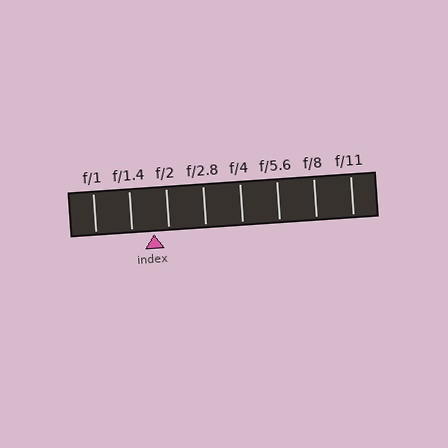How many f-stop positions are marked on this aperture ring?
There are 8 f-stop positions marked.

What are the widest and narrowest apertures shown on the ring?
The widest aperture shown is f/1 and the narrowest is f/11.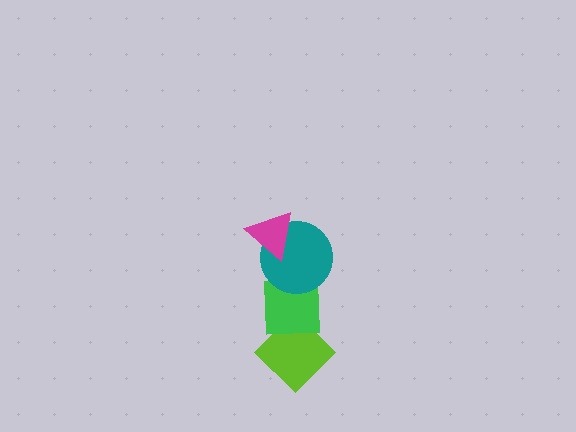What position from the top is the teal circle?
The teal circle is 2nd from the top.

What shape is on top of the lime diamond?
The green square is on top of the lime diamond.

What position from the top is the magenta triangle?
The magenta triangle is 1st from the top.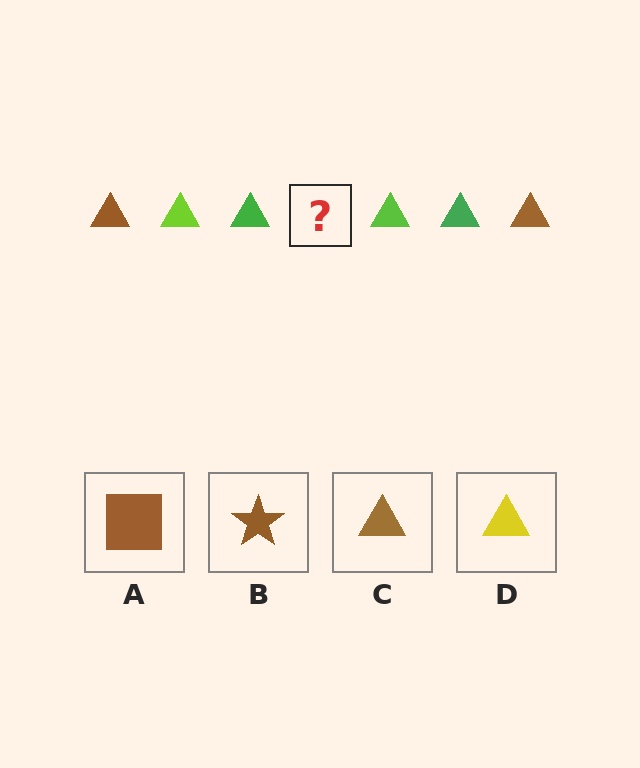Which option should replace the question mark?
Option C.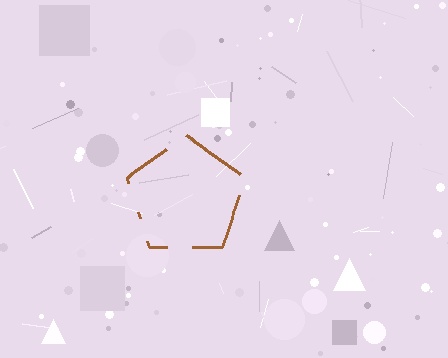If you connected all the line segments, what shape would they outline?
They would outline a pentagon.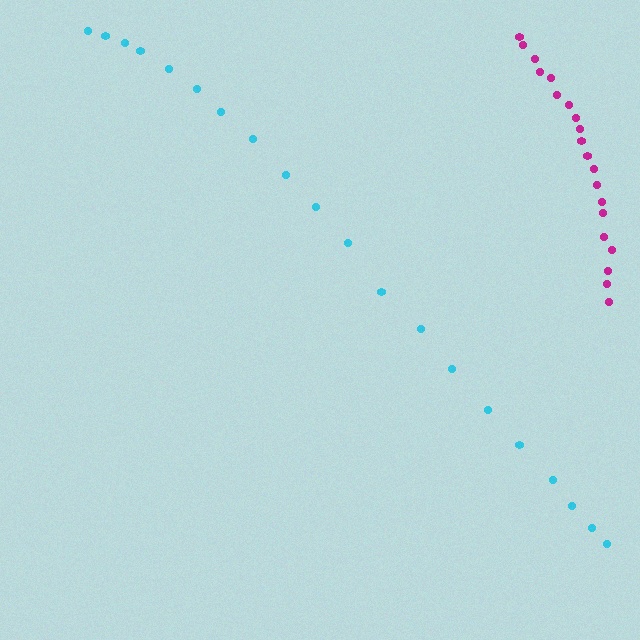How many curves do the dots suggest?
There are 2 distinct paths.